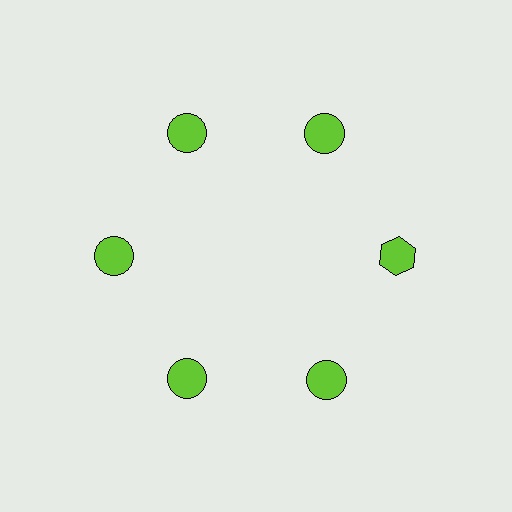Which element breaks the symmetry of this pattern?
The lime hexagon at roughly the 3 o'clock position breaks the symmetry. All other shapes are lime circles.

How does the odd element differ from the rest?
It has a different shape: hexagon instead of circle.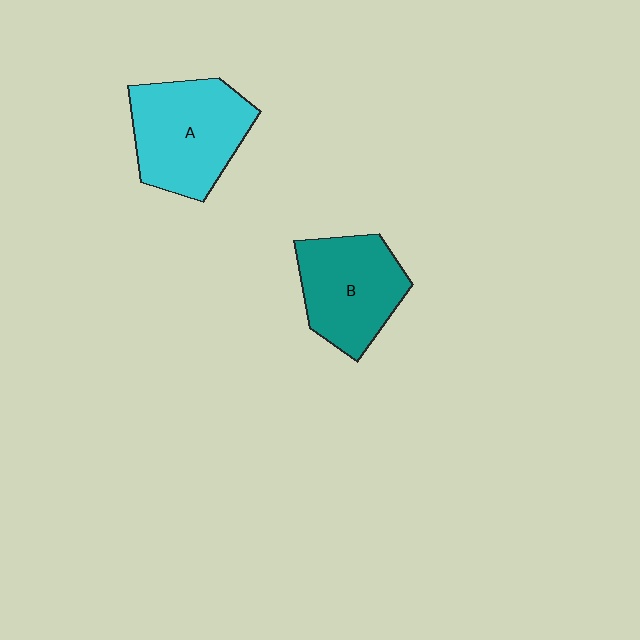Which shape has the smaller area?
Shape B (teal).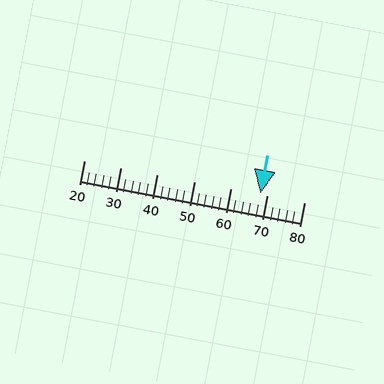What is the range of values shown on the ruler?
The ruler shows values from 20 to 80.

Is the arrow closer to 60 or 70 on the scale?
The arrow is closer to 70.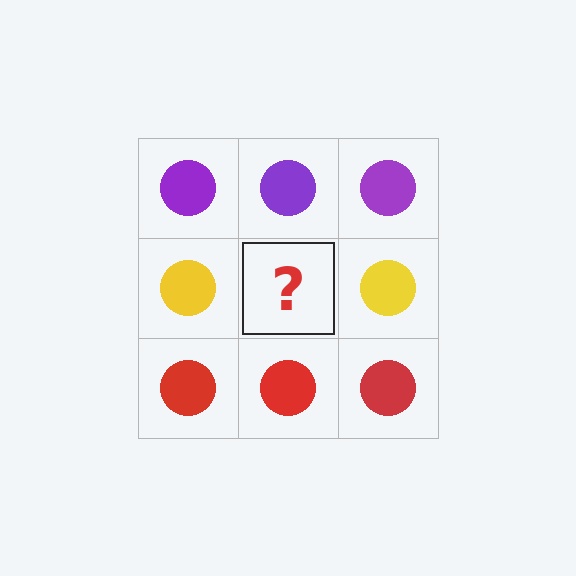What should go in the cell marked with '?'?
The missing cell should contain a yellow circle.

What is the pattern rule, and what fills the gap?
The rule is that each row has a consistent color. The gap should be filled with a yellow circle.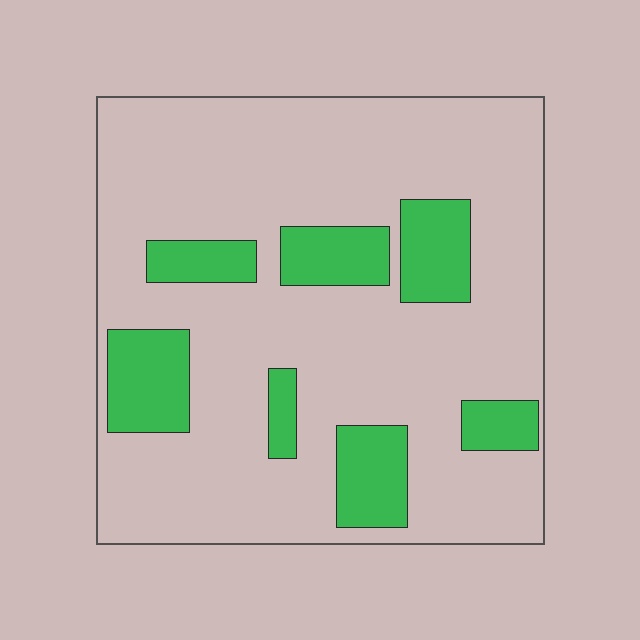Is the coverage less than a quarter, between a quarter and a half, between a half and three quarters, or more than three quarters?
Less than a quarter.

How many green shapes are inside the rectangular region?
7.